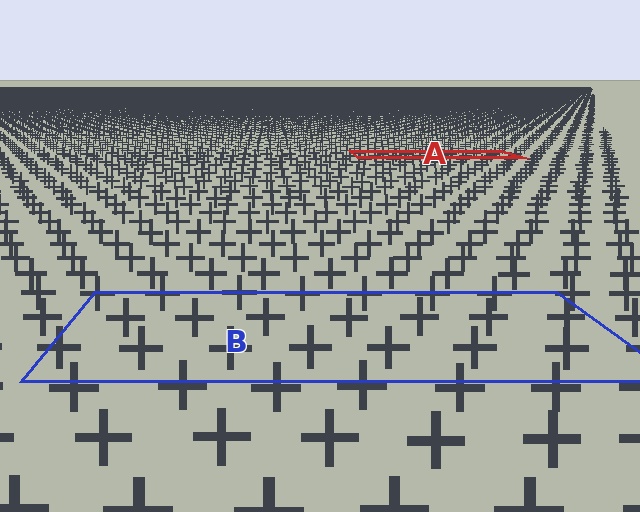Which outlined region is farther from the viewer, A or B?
Region A is farther from the viewer — the texture elements inside it appear smaller and more densely packed.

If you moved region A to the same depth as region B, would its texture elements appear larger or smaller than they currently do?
They would appear larger. At a closer depth, the same texture elements are projected at a bigger on-screen size.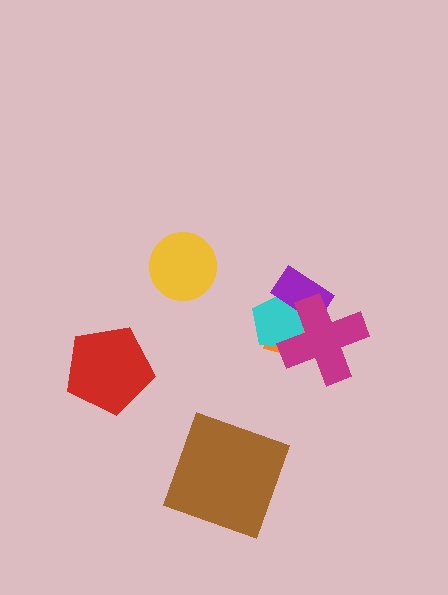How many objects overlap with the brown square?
0 objects overlap with the brown square.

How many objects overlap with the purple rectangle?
3 objects overlap with the purple rectangle.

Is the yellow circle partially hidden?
No, no other shape covers it.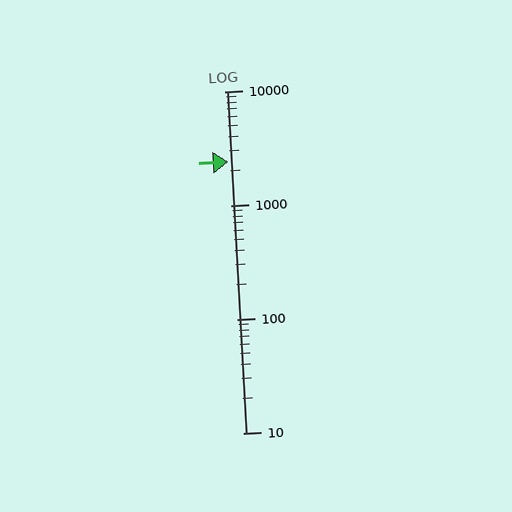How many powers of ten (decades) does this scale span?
The scale spans 3 decades, from 10 to 10000.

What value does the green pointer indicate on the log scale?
The pointer indicates approximately 2400.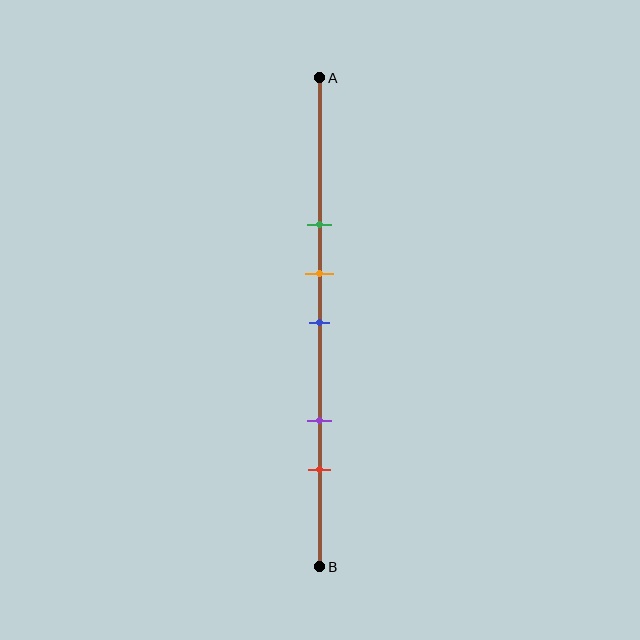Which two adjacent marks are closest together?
The orange and blue marks are the closest adjacent pair.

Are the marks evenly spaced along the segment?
No, the marks are not evenly spaced.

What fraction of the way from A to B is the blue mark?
The blue mark is approximately 50% (0.5) of the way from A to B.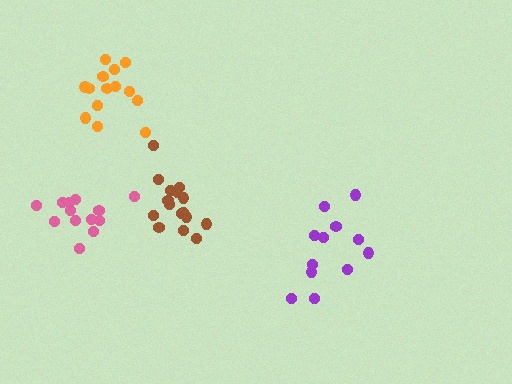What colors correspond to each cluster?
The clusters are colored: brown, pink, purple, orange.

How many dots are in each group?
Group 1: 16 dots, Group 2: 13 dots, Group 3: 12 dots, Group 4: 14 dots (55 total).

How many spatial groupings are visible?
There are 4 spatial groupings.